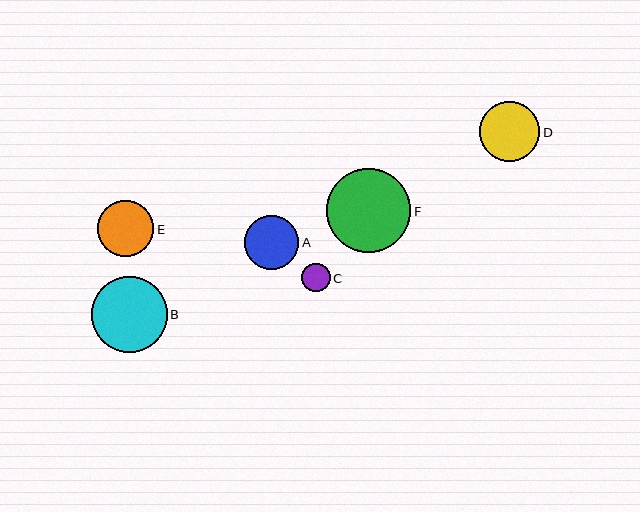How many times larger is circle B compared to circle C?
Circle B is approximately 2.7 times the size of circle C.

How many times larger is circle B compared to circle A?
Circle B is approximately 1.4 times the size of circle A.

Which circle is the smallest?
Circle C is the smallest with a size of approximately 28 pixels.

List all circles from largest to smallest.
From largest to smallest: F, B, D, E, A, C.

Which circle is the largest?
Circle F is the largest with a size of approximately 85 pixels.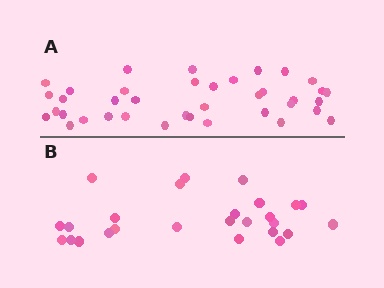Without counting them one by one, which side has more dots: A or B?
Region A (the top region) has more dots.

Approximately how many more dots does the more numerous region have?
Region A has roughly 12 or so more dots than region B.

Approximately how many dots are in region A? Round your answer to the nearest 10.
About 40 dots. (The exact count is 38, which rounds to 40.)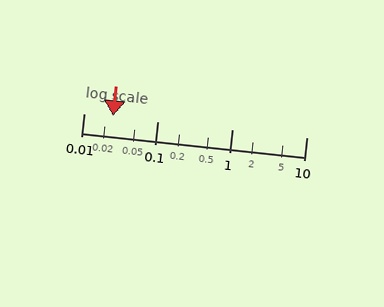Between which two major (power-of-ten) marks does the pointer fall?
The pointer is between 0.01 and 0.1.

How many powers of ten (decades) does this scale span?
The scale spans 3 decades, from 0.01 to 10.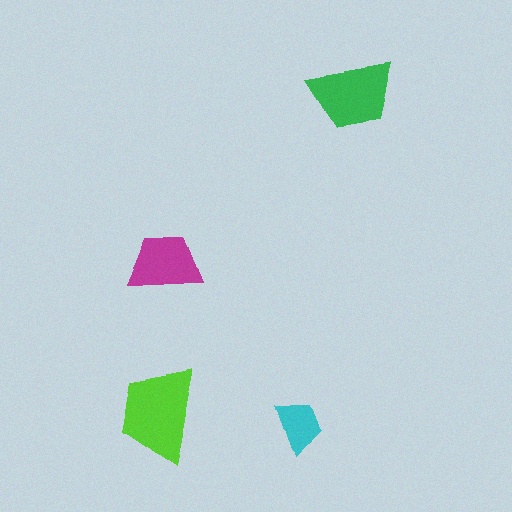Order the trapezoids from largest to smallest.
the lime one, the green one, the magenta one, the cyan one.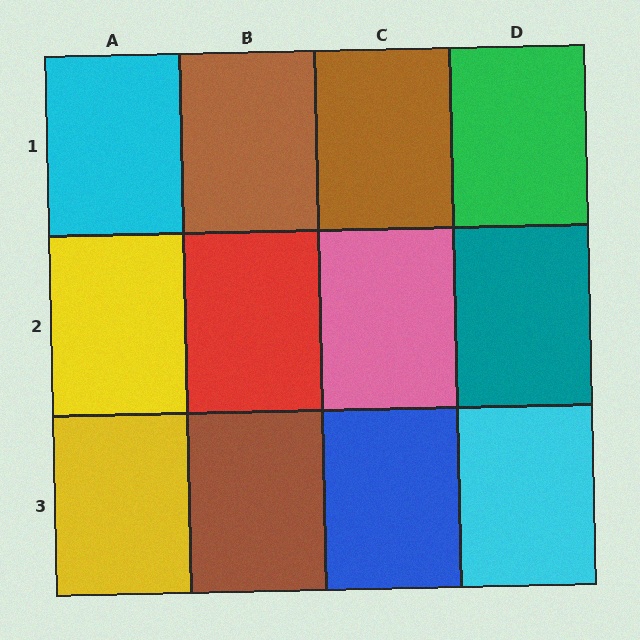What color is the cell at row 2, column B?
Red.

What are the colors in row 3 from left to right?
Yellow, brown, blue, cyan.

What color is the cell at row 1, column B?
Brown.